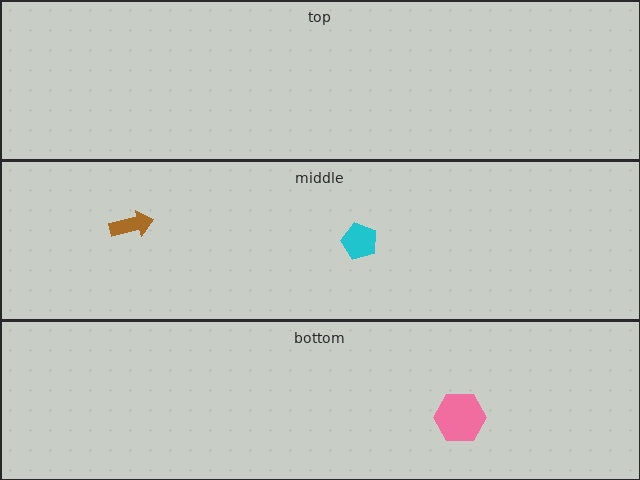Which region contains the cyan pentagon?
The middle region.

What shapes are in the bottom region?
The pink hexagon.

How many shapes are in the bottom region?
1.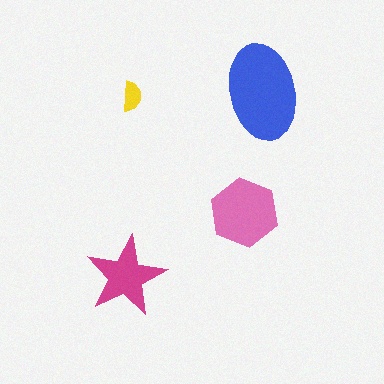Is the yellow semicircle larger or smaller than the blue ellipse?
Smaller.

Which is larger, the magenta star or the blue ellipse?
The blue ellipse.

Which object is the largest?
The blue ellipse.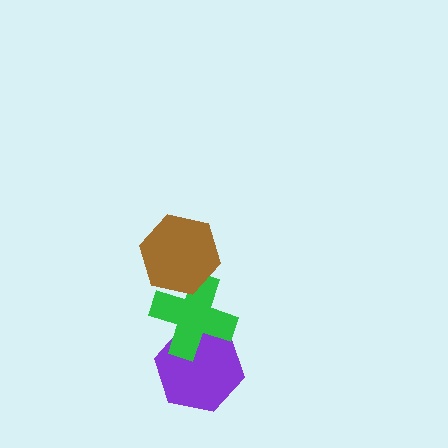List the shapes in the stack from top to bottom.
From top to bottom: the brown hexagon, the green cross, the purple hexagon.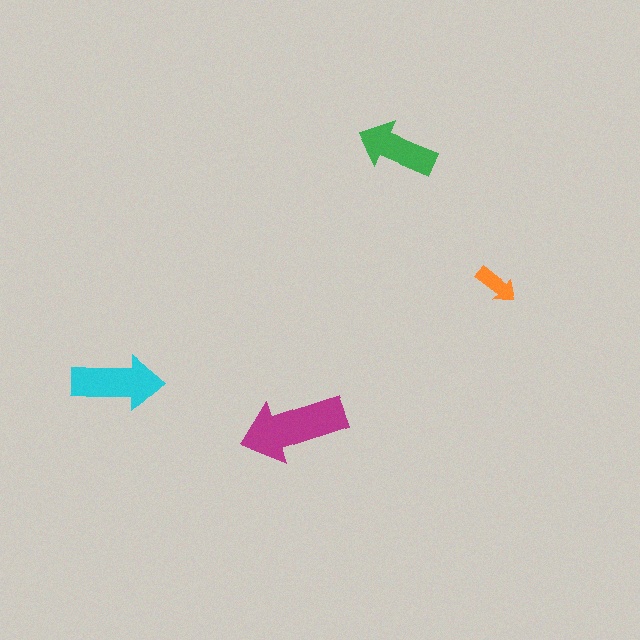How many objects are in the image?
There are 4 objects in the image.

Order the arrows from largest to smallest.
the magenta one, the cyan one, the green one, the orange one.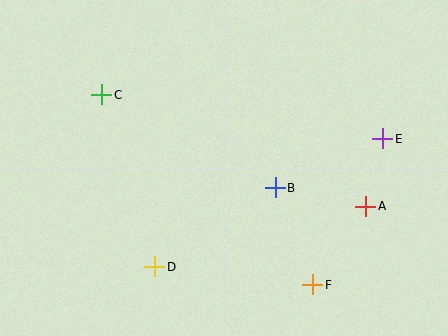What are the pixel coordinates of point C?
Point C is at (102, 95).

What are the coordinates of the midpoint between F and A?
The midpoint between F and A is at (339, 246).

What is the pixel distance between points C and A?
The distance between C and A is 287 pixels.